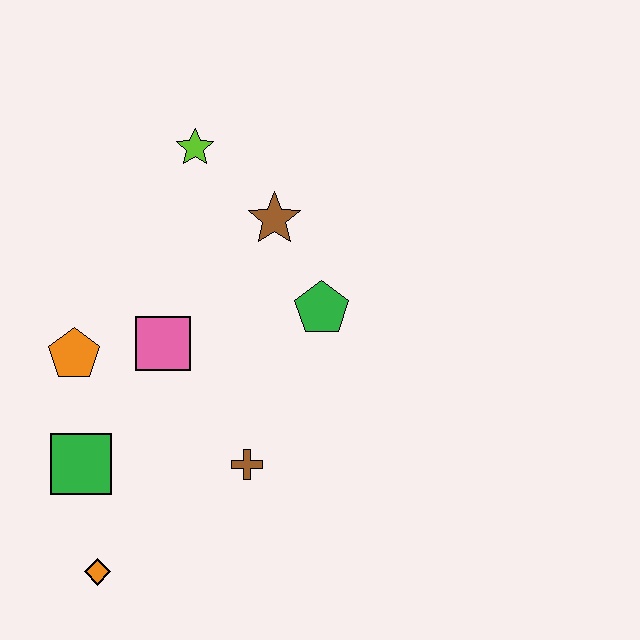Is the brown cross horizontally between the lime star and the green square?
No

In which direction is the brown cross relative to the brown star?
The brown cross is below the brown star.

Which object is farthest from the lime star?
The orange diamond is farthest from the lime star.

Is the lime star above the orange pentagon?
Yes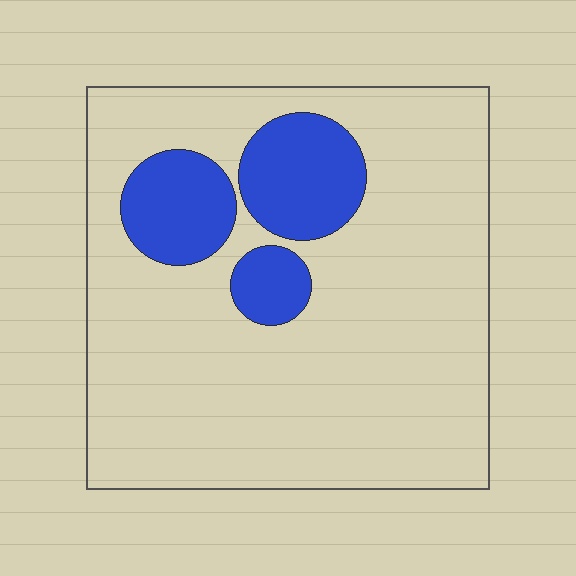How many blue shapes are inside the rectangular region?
3.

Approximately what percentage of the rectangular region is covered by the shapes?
Approximately 20%.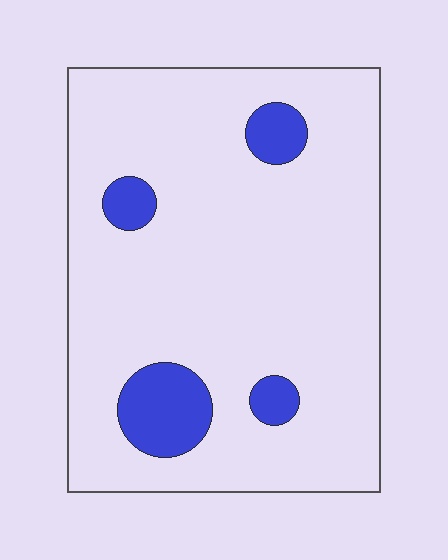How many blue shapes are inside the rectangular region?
4.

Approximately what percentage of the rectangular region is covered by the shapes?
Approximately 10%.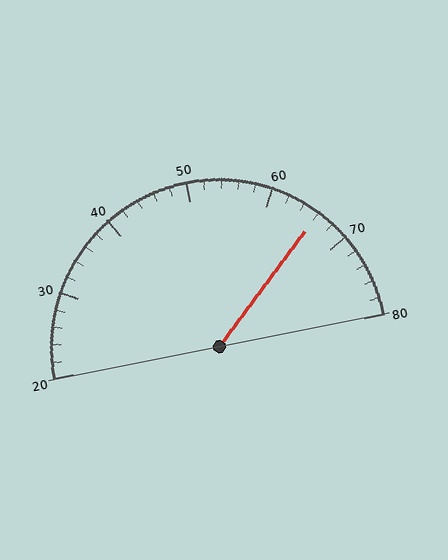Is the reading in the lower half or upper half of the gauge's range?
The reading is in the upper half of the range (20 to 80).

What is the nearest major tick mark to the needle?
The nearest major tick mark is 70.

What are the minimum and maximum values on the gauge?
The gauge ranges from 20 to 80.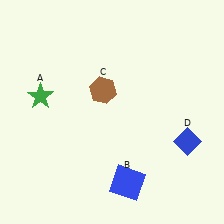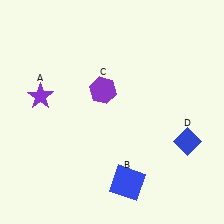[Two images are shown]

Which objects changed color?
A changed from green to purple. C changed from brown to purple.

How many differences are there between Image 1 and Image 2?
There are 2 differences between the two images.